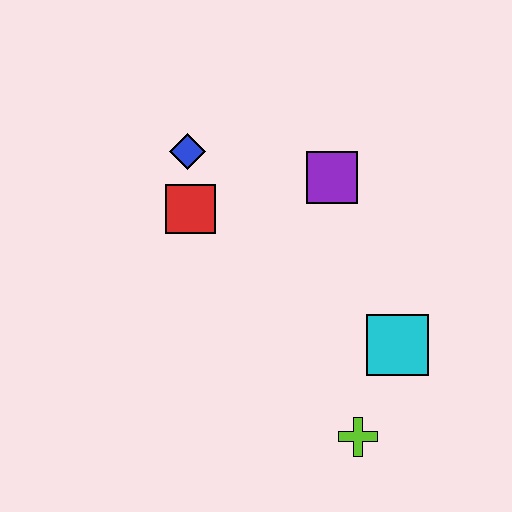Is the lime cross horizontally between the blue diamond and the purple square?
No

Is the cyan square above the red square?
No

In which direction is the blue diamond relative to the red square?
The blue diamond is above the red square.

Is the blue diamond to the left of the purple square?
Yes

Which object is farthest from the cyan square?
The blue diamond is farthest from the cyan square.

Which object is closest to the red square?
The blue diamond is closest to the red square.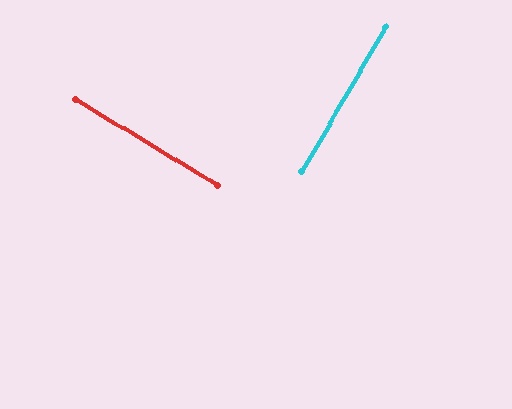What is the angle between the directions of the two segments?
Approximately 89 degrees.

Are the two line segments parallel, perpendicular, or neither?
Perpendicular — they meet at approximately 89°.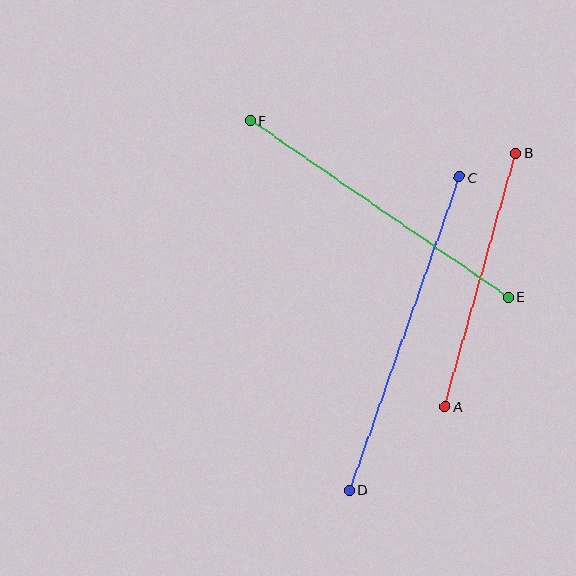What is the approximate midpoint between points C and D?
The midpoint is at approximately (404, 333) pixels.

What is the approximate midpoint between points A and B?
The midpoint is at approximately (481, 280) pixels.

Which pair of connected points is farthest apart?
Points C and D are farthest apart.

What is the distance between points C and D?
The distance is approximately 332 pixels.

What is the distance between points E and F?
The distance is approximately 312 pixels.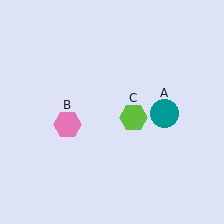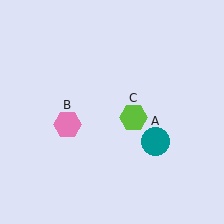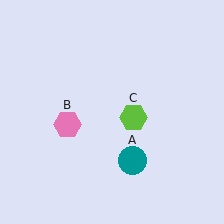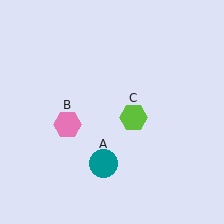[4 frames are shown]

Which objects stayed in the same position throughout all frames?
Pink hexagon (object B) and lime hexagon (object C) remained stationary.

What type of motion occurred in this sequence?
The teal circle (object A) rotated clockwise around the center of the scene.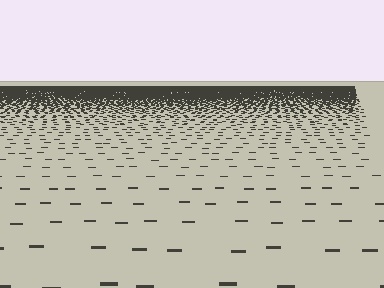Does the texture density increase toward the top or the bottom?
Density increases toward the top.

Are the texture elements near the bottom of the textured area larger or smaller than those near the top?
Larger. Near the bottom, elements are closer to the viewer and appear at a bigger on-screen size.